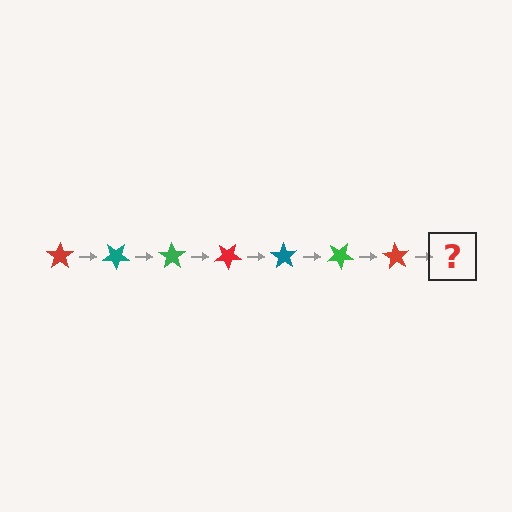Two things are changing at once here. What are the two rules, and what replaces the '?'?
The two rules are that it rotates 35 degrees each step and the color cycles through red, teal, and green. The '?' should be a teal star, rotated 245 degrees from the start.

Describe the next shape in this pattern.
It should be a teal star, rotated 245 degrees from the start.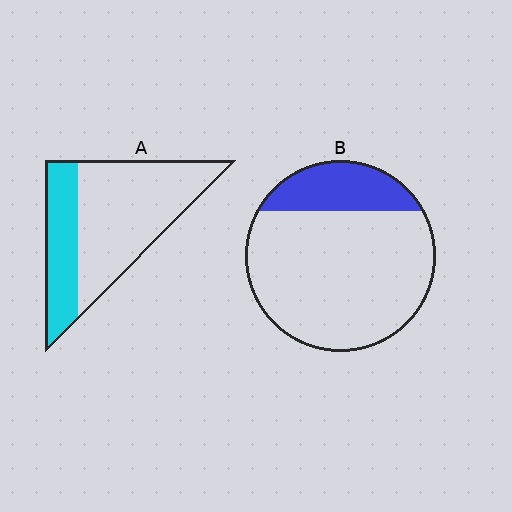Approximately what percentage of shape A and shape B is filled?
A is approximately 30% and B is approximately 20%.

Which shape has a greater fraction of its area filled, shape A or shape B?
Shape A.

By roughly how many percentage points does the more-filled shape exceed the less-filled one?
By roughly 10 percentage points (A over B).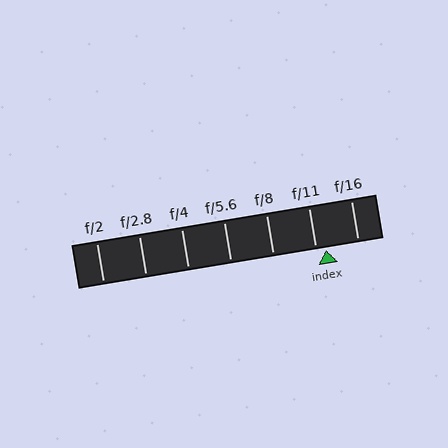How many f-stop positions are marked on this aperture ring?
There are 7 f-stop positions marked.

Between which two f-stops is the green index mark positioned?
The index mark is between f/11 and f/16.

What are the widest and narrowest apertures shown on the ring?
The widest aperture shown is f/2 and the narrowest is f/16.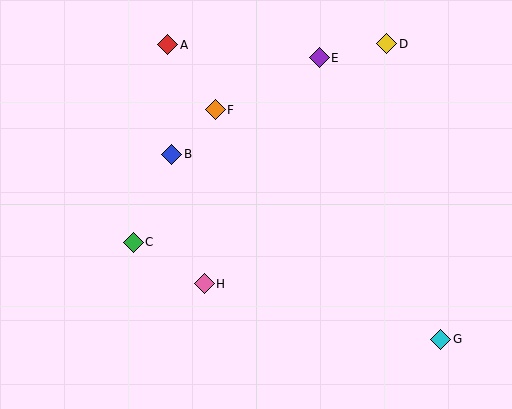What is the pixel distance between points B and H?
The distance between B and H is 134 pixels.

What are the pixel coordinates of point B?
Point B is at (172, 154).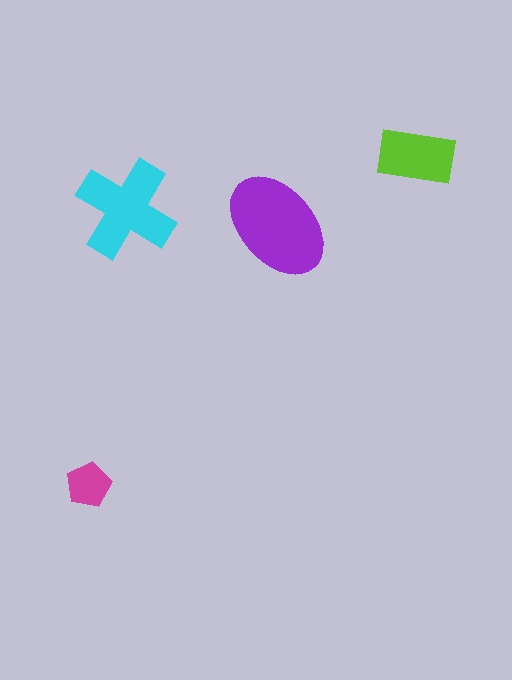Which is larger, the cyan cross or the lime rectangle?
The cyan cross.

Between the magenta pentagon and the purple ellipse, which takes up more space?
The purple ellipse.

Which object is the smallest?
The magenta pentagon.